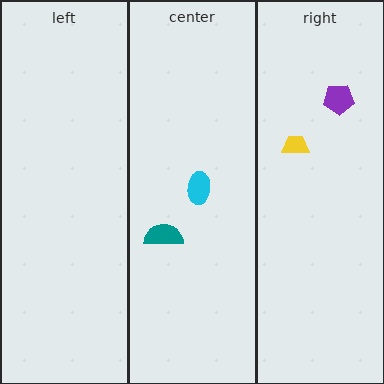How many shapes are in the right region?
2.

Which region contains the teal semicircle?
The center region.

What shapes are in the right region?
The yellow trapezoid, the purple pentagon.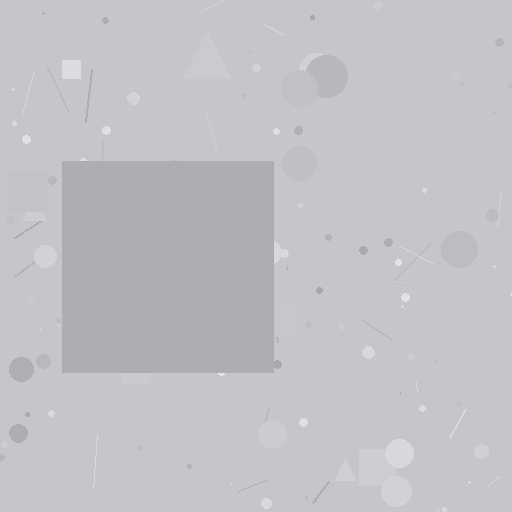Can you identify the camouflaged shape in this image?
The camouflaged shape is a square.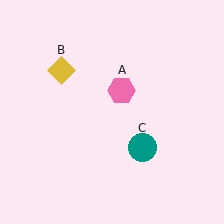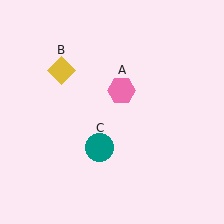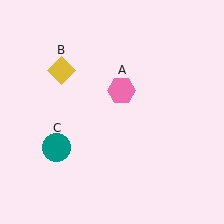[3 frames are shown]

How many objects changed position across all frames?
1 object changed position: teal circle (object C).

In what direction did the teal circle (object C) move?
The teal circle (object C) moved left.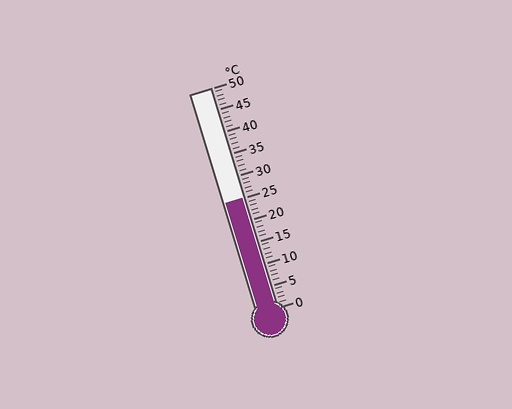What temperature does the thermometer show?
The thermometer shows approximately 25°C.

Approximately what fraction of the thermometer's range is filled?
The thermometer is filled to approximately 50% of its range.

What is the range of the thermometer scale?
The thermometer scale ranges from 0°C to 50°C.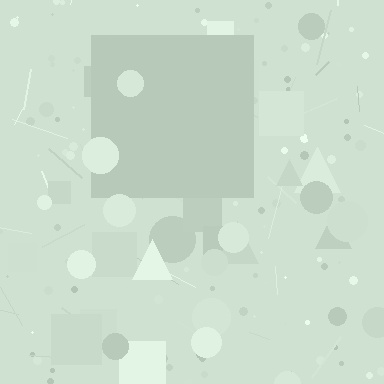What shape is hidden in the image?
A square is hidden in the image.